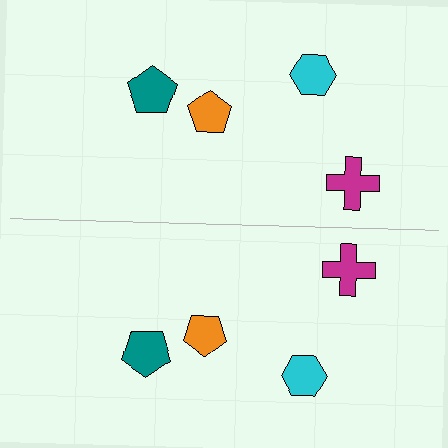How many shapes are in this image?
There are 8 shapes in this image.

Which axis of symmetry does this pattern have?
The pattern has a horizontal axis of symmetry running through the center of the image.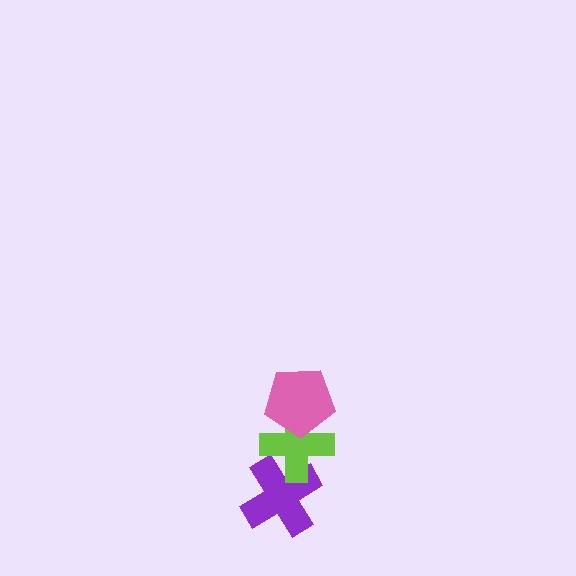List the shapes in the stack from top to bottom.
From top to bottom: the pink pentagon, the lime cross, the purple cross.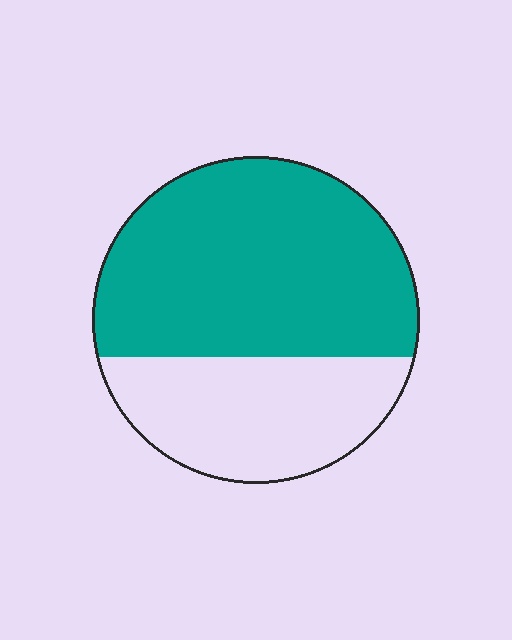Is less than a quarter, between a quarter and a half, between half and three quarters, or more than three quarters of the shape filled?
Between half and three quarters.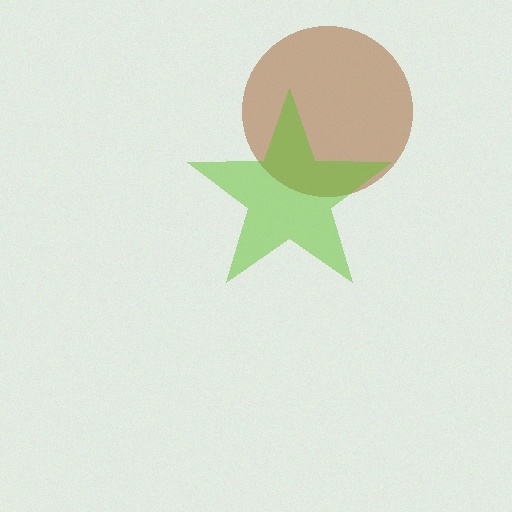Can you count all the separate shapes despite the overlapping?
Yes, there are 2 separate shapes.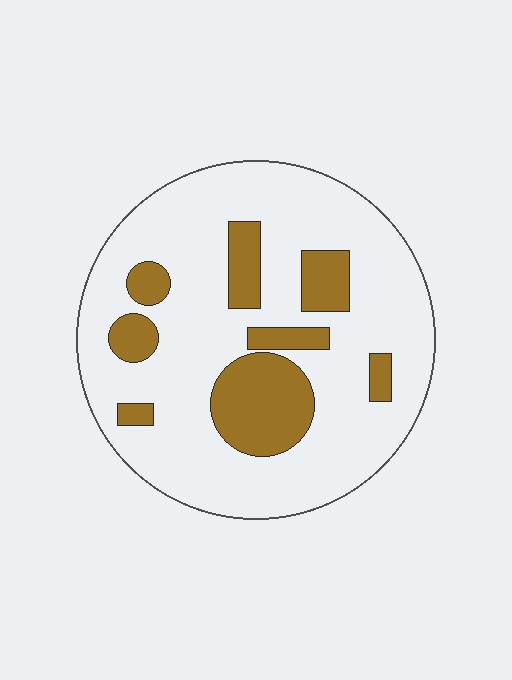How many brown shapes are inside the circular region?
8.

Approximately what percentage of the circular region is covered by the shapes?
Approximately 20%.